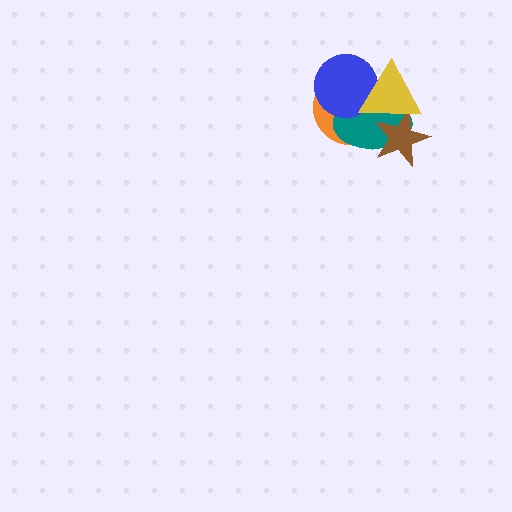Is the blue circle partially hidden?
Yes, it is partially covered by another shape.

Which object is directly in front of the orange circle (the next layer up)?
The teal ellipse is directly in front of the orange circle.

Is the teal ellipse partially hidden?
Yes, it is partially covered by another shape.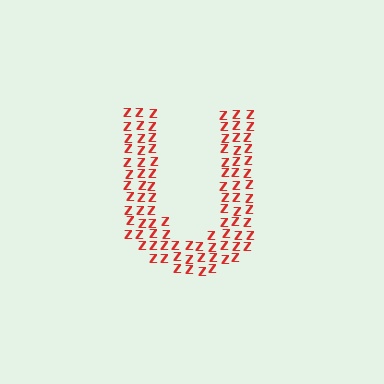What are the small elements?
The small elements are letter Z's.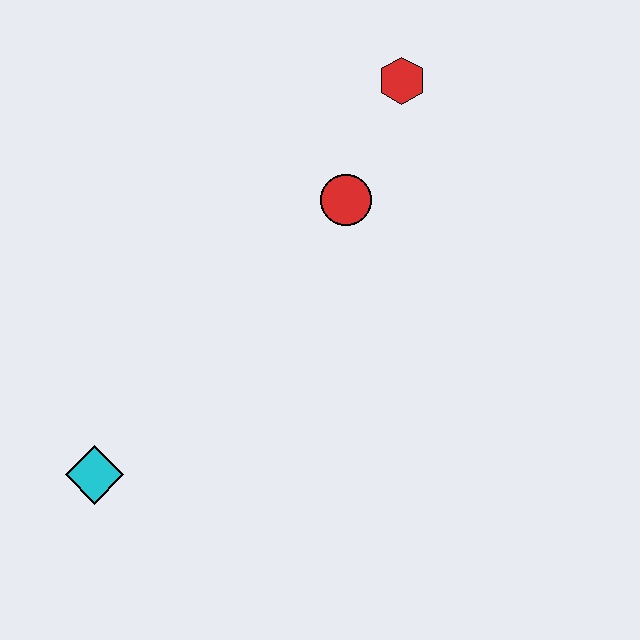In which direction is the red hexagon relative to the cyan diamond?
The red hexagon is above the cyan diamond.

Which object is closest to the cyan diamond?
The red circle is closest to the cyan diamond.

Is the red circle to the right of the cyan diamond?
Yes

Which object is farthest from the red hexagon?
The cyan diamond is farthest from the red hexagon.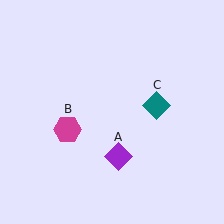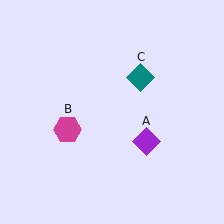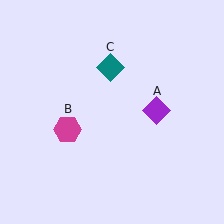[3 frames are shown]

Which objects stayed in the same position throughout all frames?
Magenta hexagon (object B) remained stationary.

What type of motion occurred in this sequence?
The purple diamond (object A), teal diamond (object C) rotated counterclockwise around the center of the scene.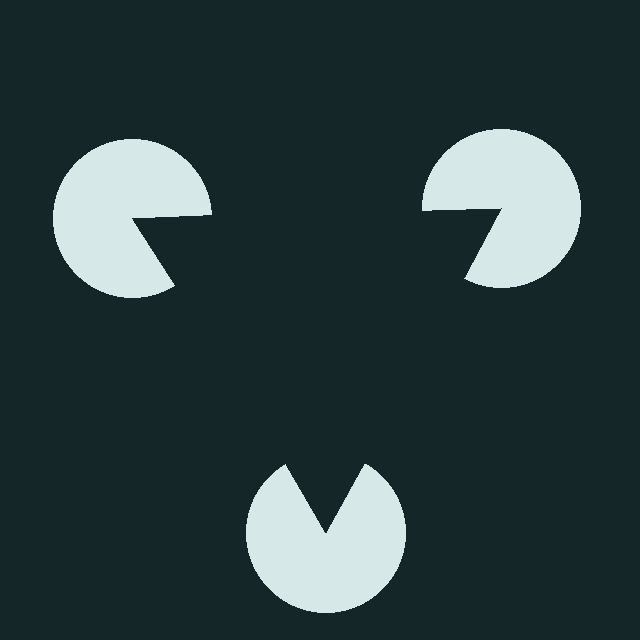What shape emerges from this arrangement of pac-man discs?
An illusory triangle — its edges are inferred from the aligned wedge cuts in the pac-man discs, not physically drawn.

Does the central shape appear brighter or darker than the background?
It typically appears slightly darker than the background, even though no actual brightness change is drawn.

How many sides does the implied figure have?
3 sides.